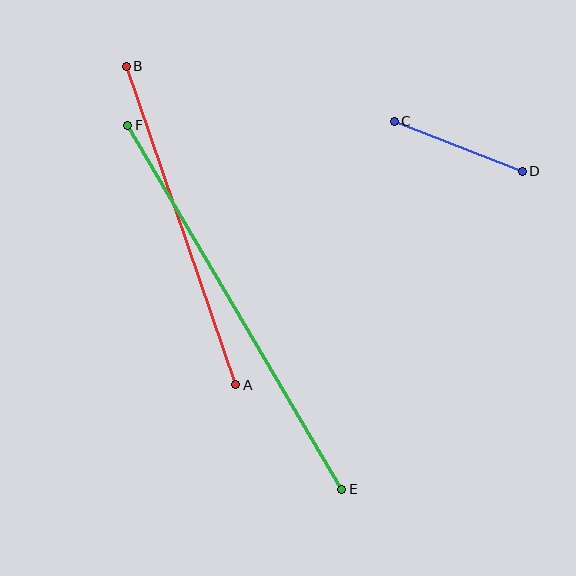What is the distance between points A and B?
The distance is approximately 337 pixels.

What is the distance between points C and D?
The distance is approximately 137 pixels.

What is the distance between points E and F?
The distance is approximately 422 pixels.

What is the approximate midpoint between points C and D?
The midpoint is at approximately (458, 146) pixels.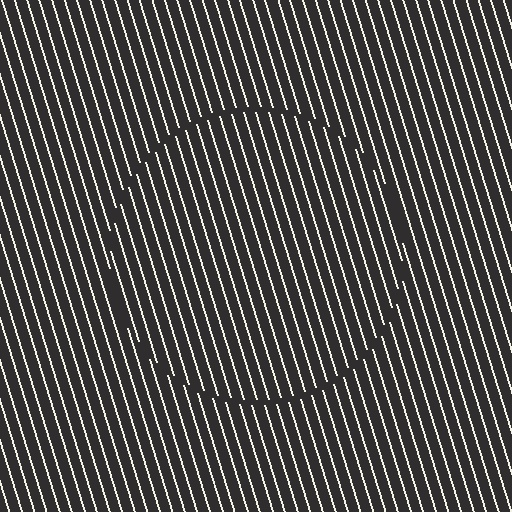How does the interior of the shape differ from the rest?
The interior of the shape contains the same grating, shifted by half a period — the contour is defined by the phase discontinuity where line-ends from the inner and outer gratings abut.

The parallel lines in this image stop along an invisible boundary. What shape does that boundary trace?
An illusory circle. The interior of the shape contains the same grating, shifted by half a period — the contour is defined by the phase discontinuity where line-ends from the inner and outer gratings abut.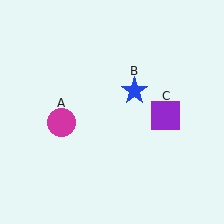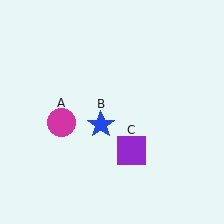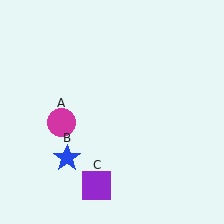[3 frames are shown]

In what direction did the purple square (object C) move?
The purple square (object C) moved down and to the left.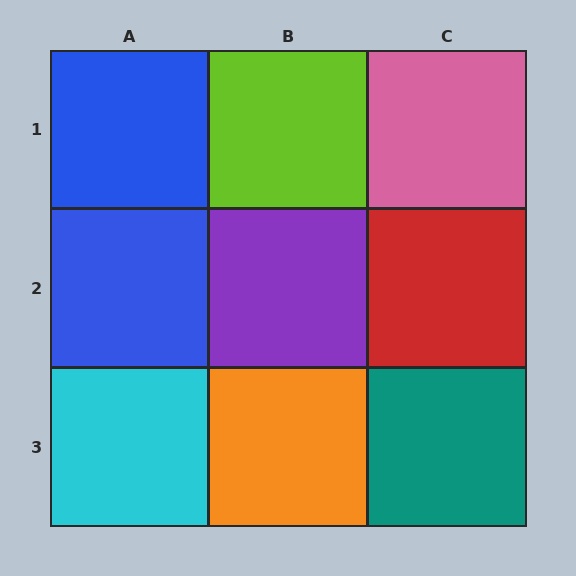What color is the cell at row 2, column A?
Blue.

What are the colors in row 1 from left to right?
Blue, lime, pink.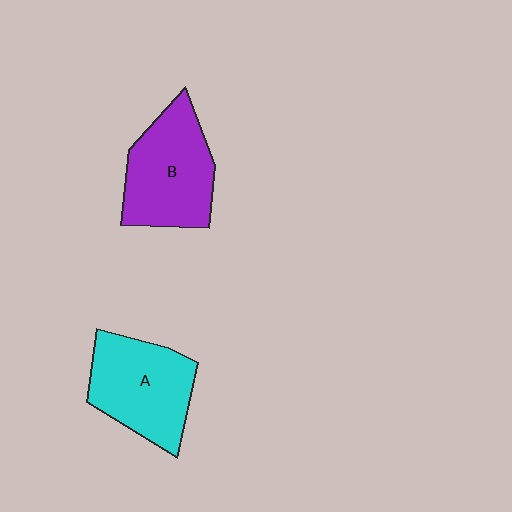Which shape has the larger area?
Shape B (purple).